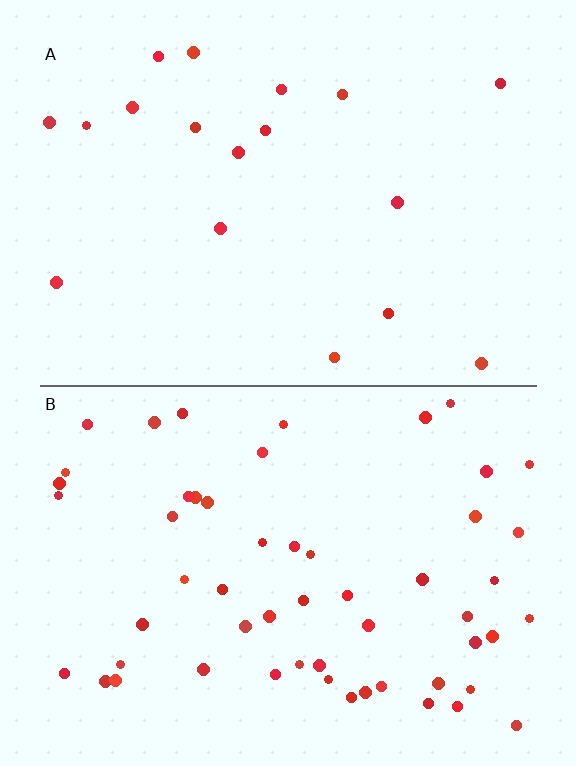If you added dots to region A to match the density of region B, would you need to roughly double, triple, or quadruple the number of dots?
Approximately triple.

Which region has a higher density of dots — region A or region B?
B (the bottom).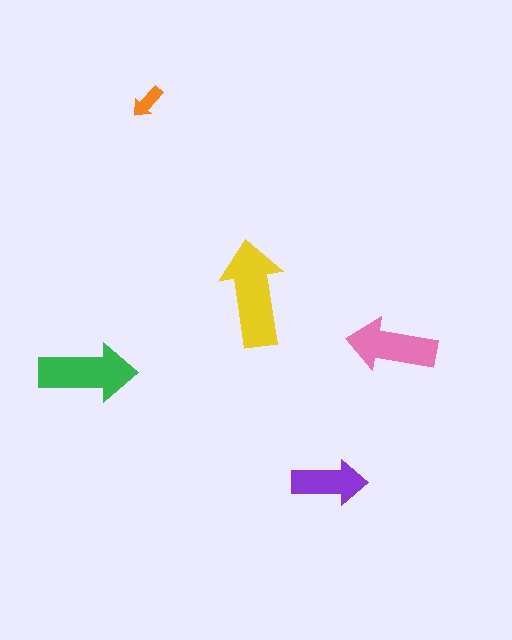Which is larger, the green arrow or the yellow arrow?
The yellow one.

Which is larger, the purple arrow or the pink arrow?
The pink one.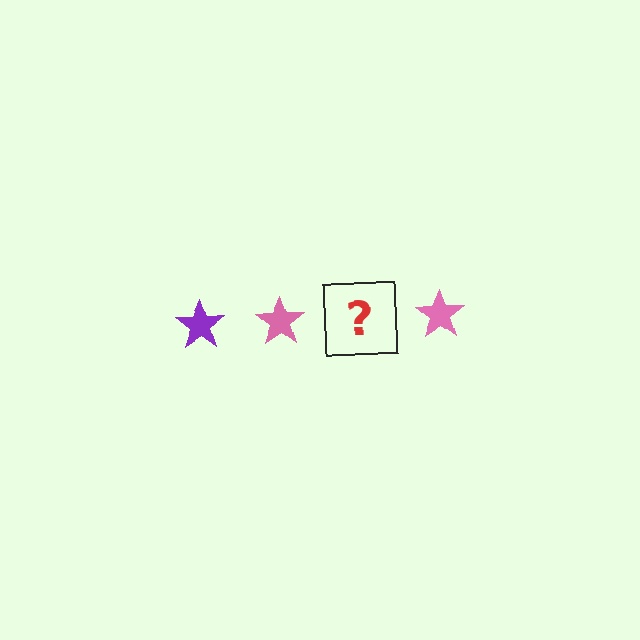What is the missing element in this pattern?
The missing element is a purple star.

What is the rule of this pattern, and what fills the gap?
The rule is that the pattern cycles through purple, pink stars. The gap should be filled with a purple star.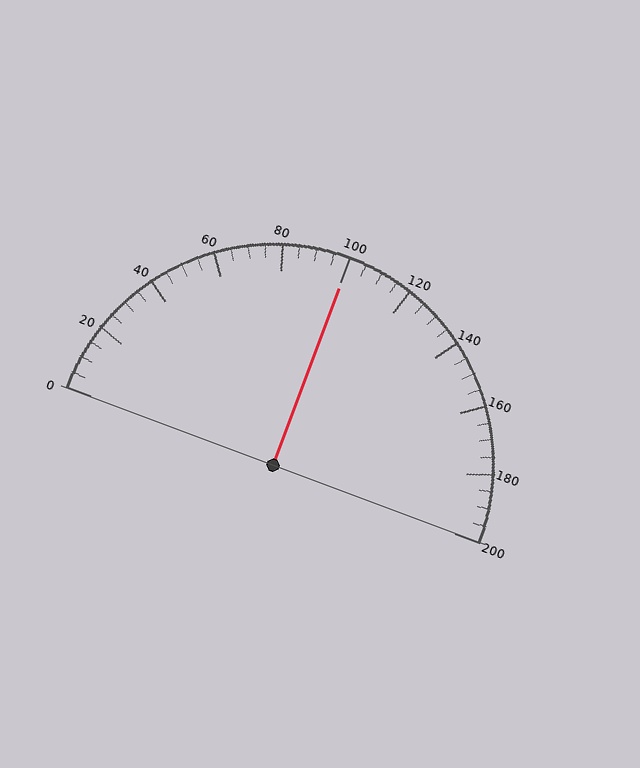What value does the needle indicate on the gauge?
The needle indicates approximately 100.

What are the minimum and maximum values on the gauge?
The gauge ranges from 0 to 200.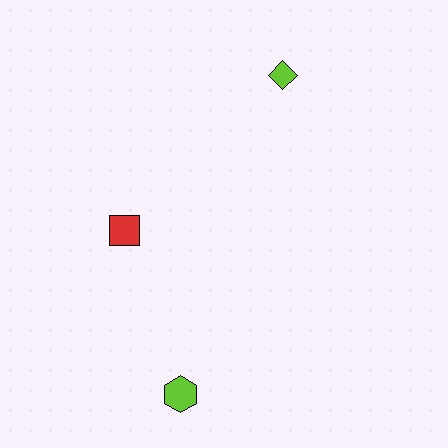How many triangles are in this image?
There are no triangles.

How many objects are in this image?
There are 3 objects.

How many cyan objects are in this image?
There are no cyan objects.